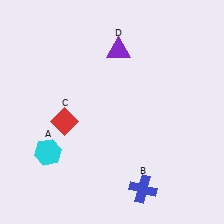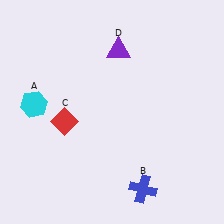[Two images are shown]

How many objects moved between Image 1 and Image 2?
1 object moved between the two images.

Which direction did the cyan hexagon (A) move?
The cyan hexagon (A) moved up.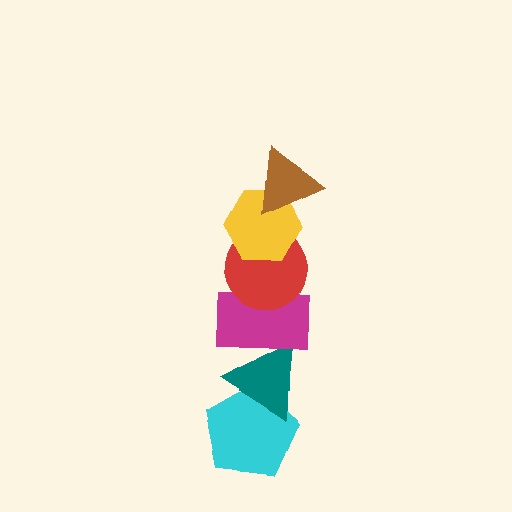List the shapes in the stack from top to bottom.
From top to bottom: the brown triangle, the yellow hexagon, the red circle, the magenta rectangle, the teal triangle, the cyan pentagon.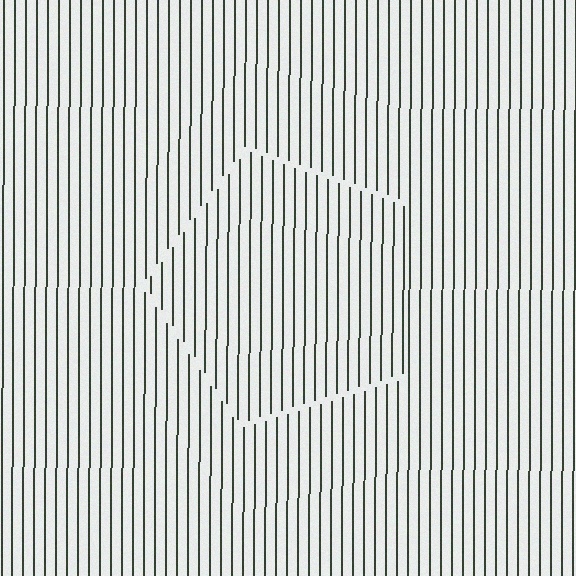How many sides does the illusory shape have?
5 sides — the line-ends trace a pentagon.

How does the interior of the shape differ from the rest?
The interior of the shape contains the same grating, shifted by half a period — the contour is defined by the phase discontinuity where line-ends from the inner and outer gratings abut.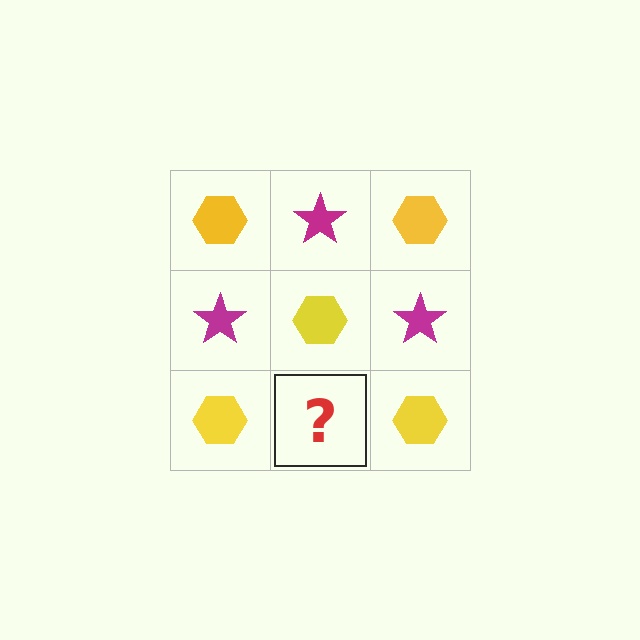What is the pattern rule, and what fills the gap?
The rule is that it alternates yellow hexagon and magenta star in a checkerboard pattern. The gap should be filled with a magenta star.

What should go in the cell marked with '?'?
The missing cell should contain a magenta star.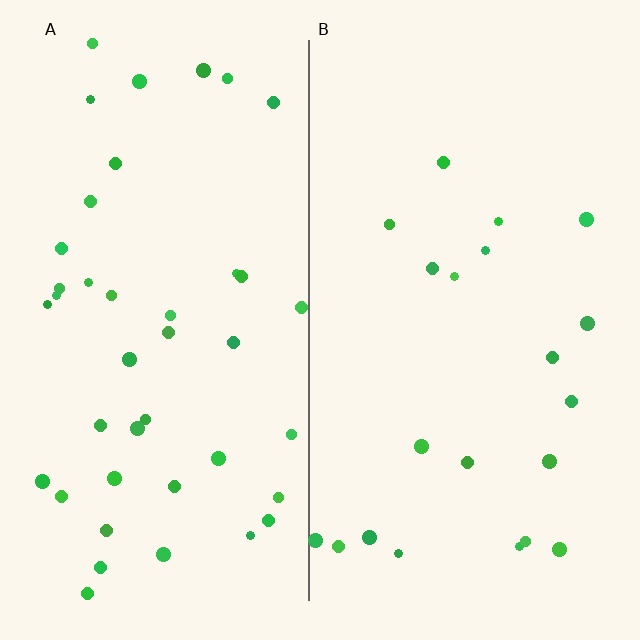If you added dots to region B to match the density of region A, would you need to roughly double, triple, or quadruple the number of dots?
Approximately double.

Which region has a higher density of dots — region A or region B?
A (the left).